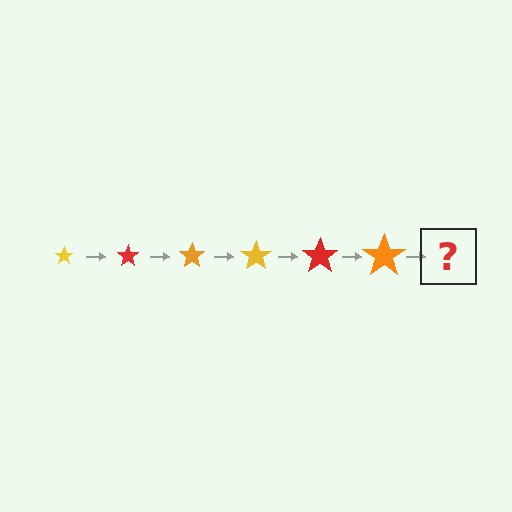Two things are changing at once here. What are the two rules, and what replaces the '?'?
The two rules are that the star grows larger each step and the color cycles through yellow, red, and orange. The '?' should be a yellow star, larger than the previous one.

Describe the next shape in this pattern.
It should be a yellow star, larger than the previous one.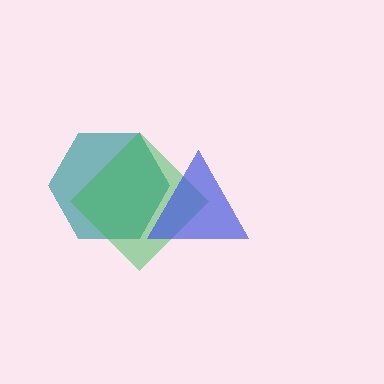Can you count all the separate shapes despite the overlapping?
Yes, there are 3 separate shapes.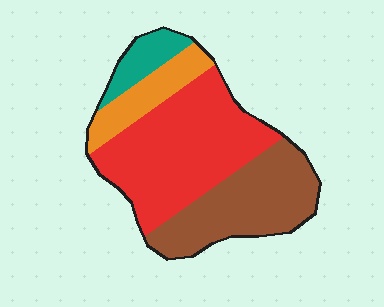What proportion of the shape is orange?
Orange covers around 15% of the shape.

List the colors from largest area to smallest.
From largest to smallest: red, brown, orange, teal.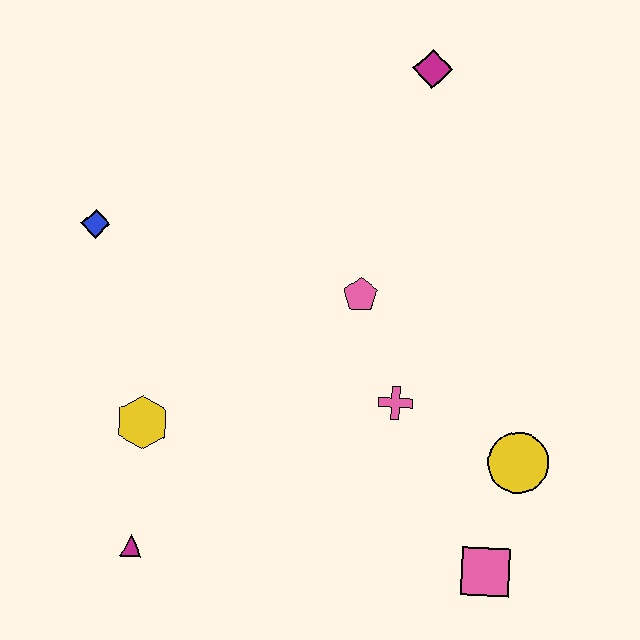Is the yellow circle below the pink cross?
Yes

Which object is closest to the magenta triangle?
The yellow hexagon is closest to the magenta triangle.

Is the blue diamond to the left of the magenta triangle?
Yes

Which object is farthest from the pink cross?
The blue diamond is farthest from the pink cross.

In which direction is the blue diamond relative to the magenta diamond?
The blue diamond is to the left of the magenta diamond.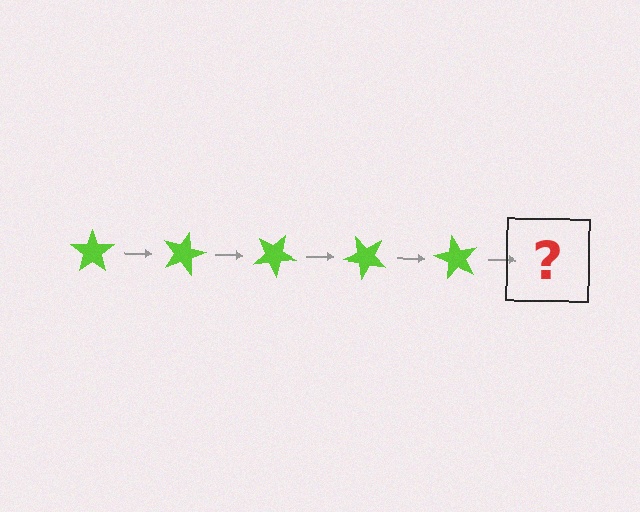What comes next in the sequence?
The next element should be a lime star rotated 75 degrees.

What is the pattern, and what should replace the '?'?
The pattern is that the star rotates 15 degrees each step. The '?' should be a lime star rotated 75 degrees.